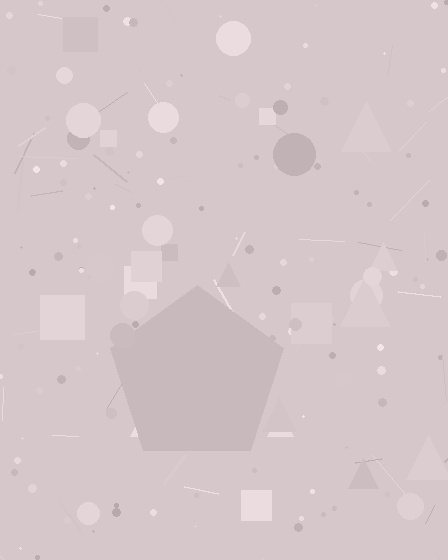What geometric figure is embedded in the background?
A pentagon is embedded in the background.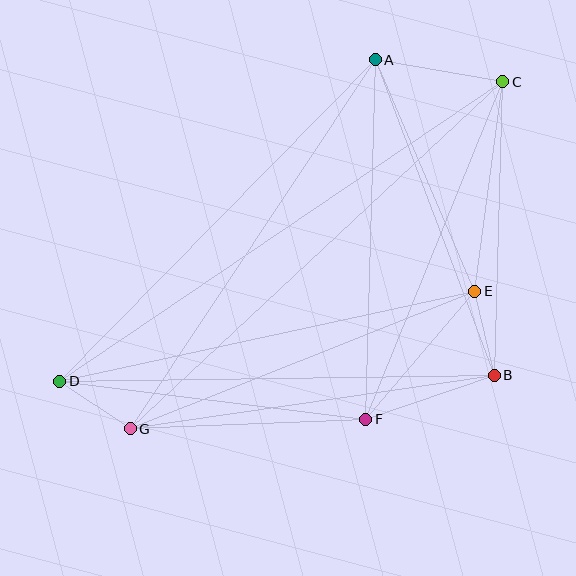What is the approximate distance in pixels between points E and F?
The distance between E and F is approximately 168 pixels.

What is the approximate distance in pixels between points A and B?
The distance between A and B is approximately 337 pixels.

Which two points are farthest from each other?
Points C and D are farthest from each other.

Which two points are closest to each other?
Points D and G are closest to each other.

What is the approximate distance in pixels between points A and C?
The distance between A and C is approximately 129 pixels.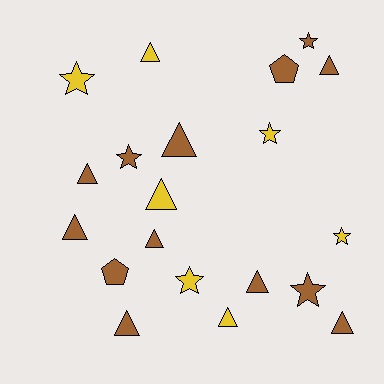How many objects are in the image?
There are 20 objects.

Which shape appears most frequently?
Triangle, with 11 objects.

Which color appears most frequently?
Brown, with 13 objects.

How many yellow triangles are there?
There are 3 yellow triangles.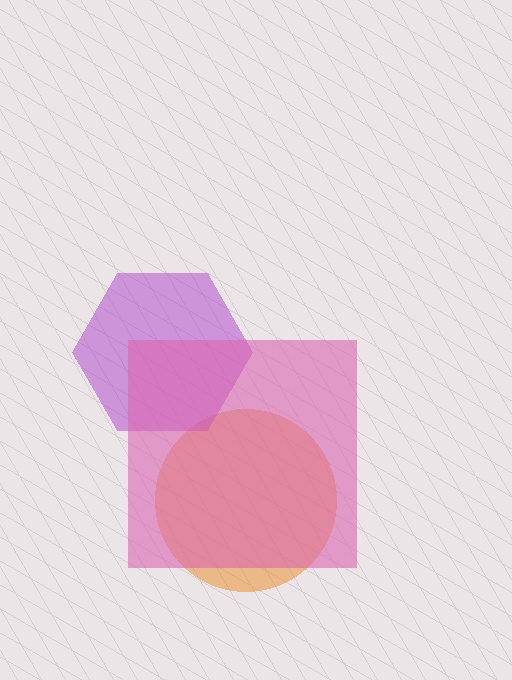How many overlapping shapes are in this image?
There are 3 overlapping shapes in the image.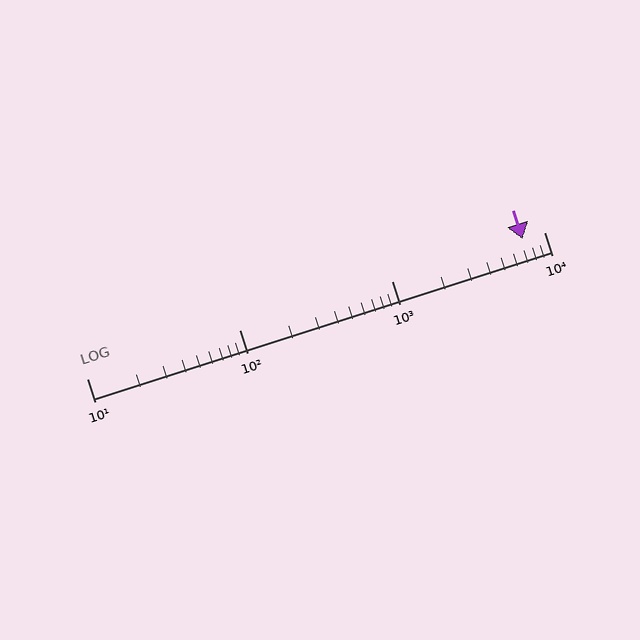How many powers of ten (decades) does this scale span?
The scale spans 3 decades, from 10 to 10000.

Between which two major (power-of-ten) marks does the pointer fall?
The pointer is between 1000 and 10000.